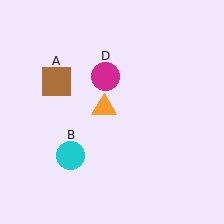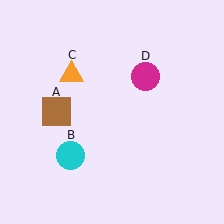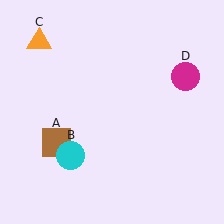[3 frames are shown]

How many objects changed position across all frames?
3 objects changed position: brown square (object A), orange triangle (object C), magenta circle (object D).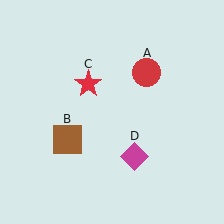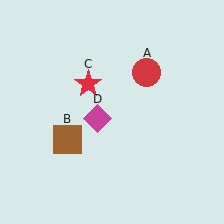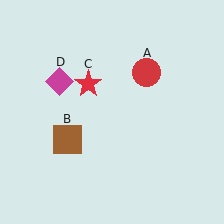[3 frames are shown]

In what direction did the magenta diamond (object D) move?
The magenta diamond (object D) moved up and to the left.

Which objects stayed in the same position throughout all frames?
Red circle (object A) and brown square (object B) and red star (object C) remained stationary.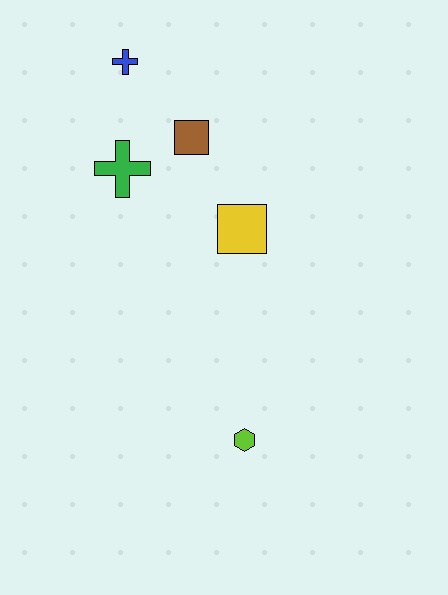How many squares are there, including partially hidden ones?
There are 2 squares.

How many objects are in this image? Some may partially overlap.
There are 5 objects.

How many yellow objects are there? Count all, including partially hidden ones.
There is 1 yellow object.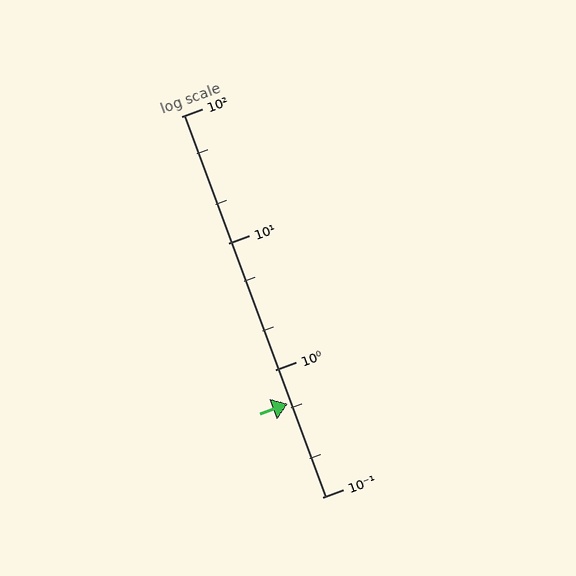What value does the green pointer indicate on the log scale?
The pointer indicates approximately 0.54.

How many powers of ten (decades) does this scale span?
The scale spans 3 decades, from 0.1 to 100.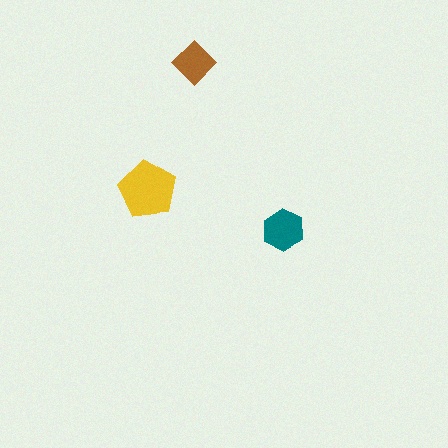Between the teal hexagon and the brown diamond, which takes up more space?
The teal hexagon.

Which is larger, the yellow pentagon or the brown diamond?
The yellow pentagon.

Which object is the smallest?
The brown diamond.